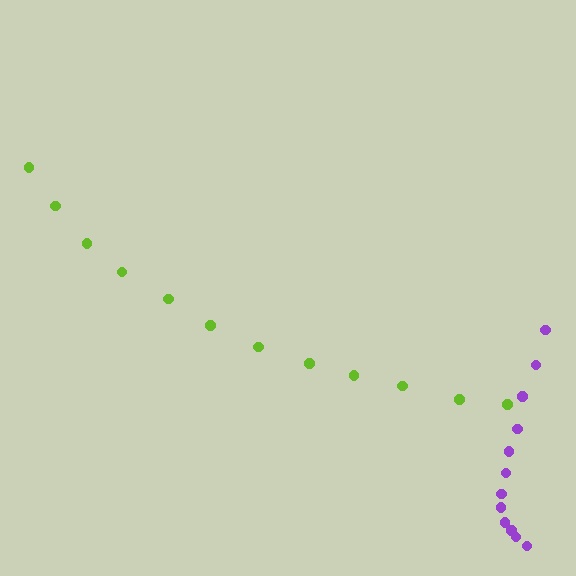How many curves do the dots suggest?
There are 2 distinct paths.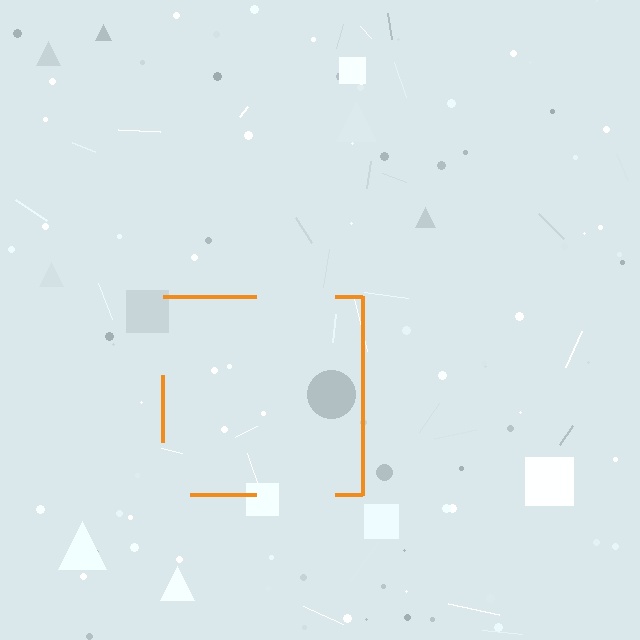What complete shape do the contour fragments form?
The contour fragments form a square.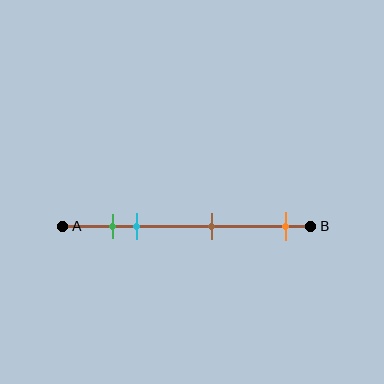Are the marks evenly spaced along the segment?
No, the marks are not evenly spaced.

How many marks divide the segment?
There are 4 marks dividing the segment.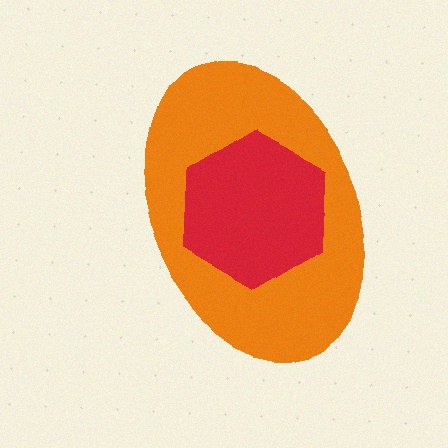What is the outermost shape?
The orange ellipse.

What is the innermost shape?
The red hexagon.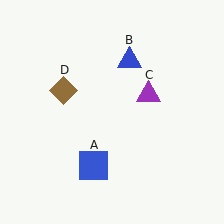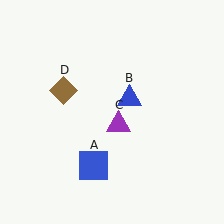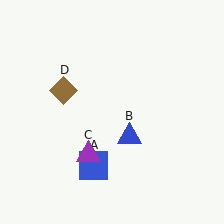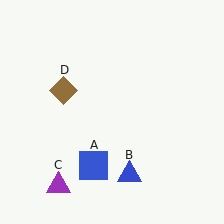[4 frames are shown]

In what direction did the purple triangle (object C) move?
The purple triangle (object C) moved down and to the left.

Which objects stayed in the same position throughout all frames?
Blue square (object A) and brown diamond (object D) remained stationary.